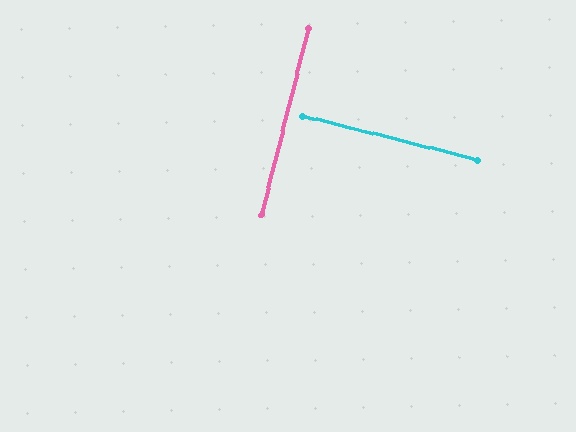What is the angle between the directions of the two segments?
Approximately 90 degrees.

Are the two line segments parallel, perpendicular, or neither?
Perpendicular — they meet at approximately 90°.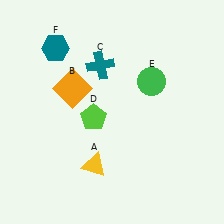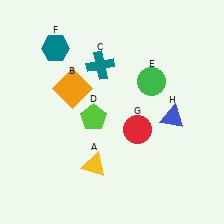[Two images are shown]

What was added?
A red circle (G), a blue triangle (H) were added in Image 2.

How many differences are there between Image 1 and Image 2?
There are 2 differences between the two images.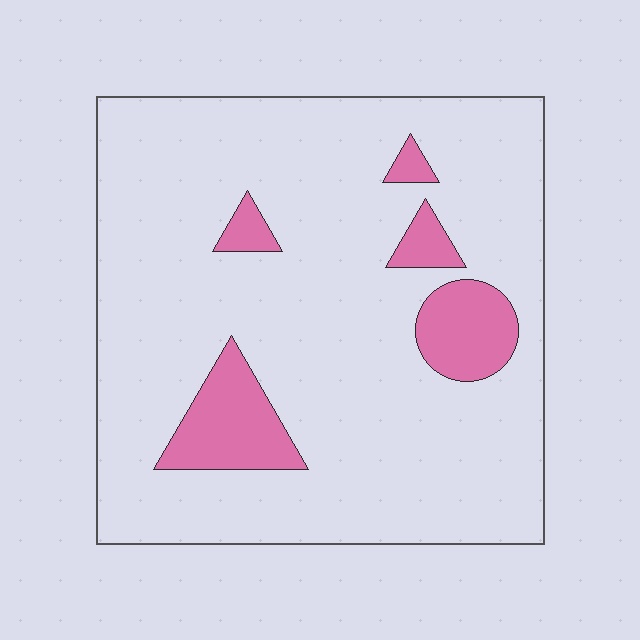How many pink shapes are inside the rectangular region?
5.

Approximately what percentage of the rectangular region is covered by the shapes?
Approximately 15%.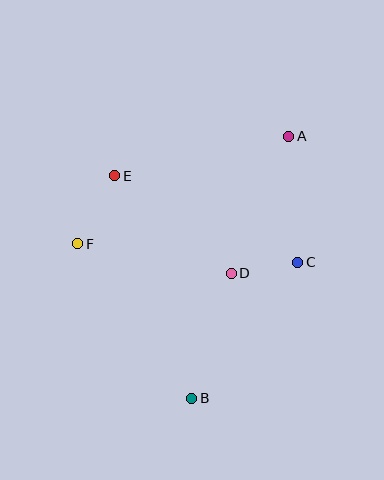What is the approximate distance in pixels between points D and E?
The distance between D and E is approximately 152 pixels.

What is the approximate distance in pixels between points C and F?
The distance between C and F is approximately 221 pixels.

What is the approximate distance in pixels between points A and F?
The distance between A and F is approximately 237 pixels.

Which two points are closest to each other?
Points C and D are closest to each other.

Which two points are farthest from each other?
Points A and B are farthest from each other.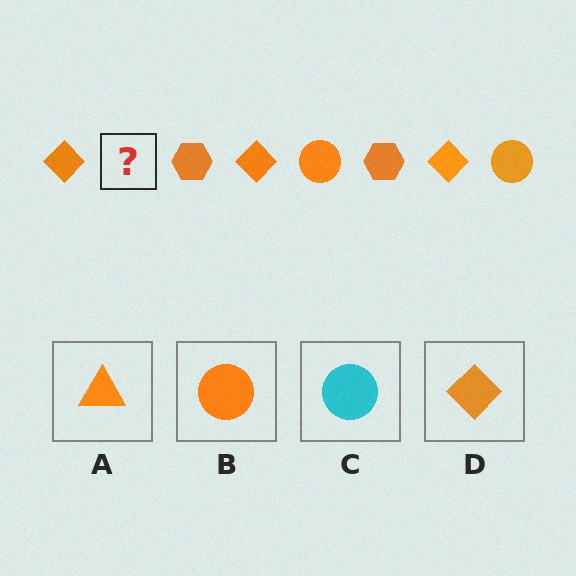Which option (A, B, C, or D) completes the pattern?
B.